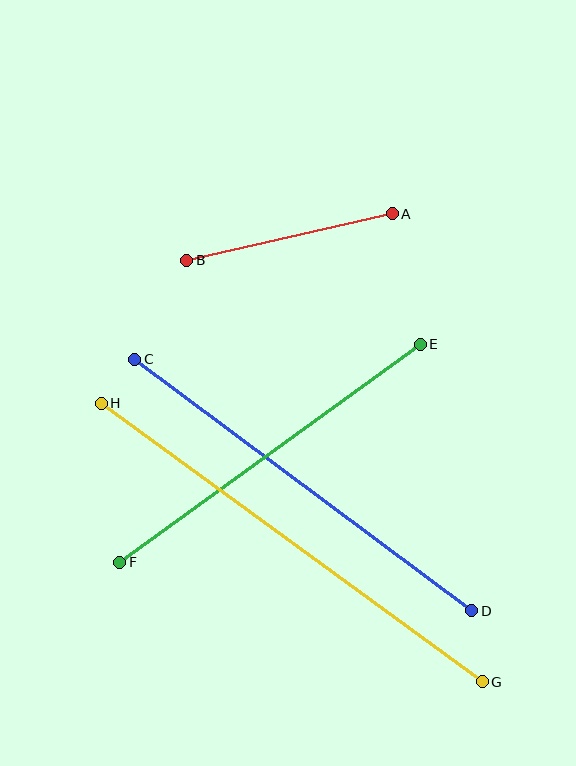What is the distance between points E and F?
The distance is approximately 372 pixels.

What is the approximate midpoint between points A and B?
The midpoint is at approximately (289, 237) pixels.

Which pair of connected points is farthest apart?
Points G and H are farthest apart.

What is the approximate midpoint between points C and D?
The midpoint is at approximately (303, 485) pixels.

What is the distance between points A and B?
The distance is approximately 211 pixels.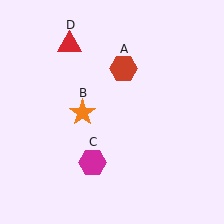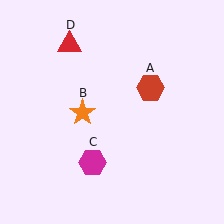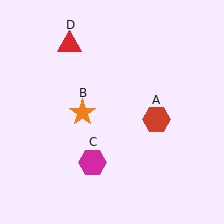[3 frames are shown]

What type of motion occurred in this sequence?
The red hexagon (object A) rotated clockwise around the center of the scene.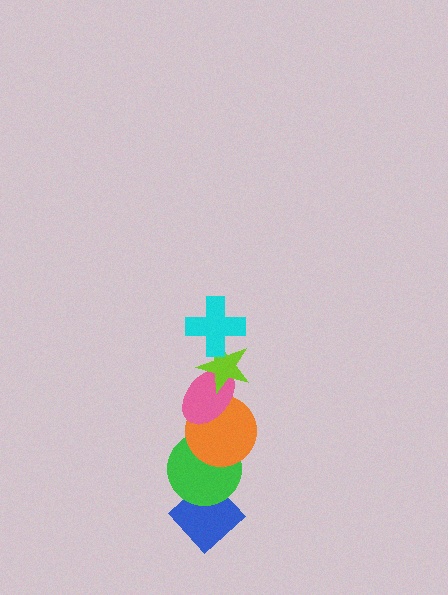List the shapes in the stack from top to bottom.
From top to bottom: the cyan cross, the lime star, the pink ellipse, the orange circle, the green circle, the blue diamond.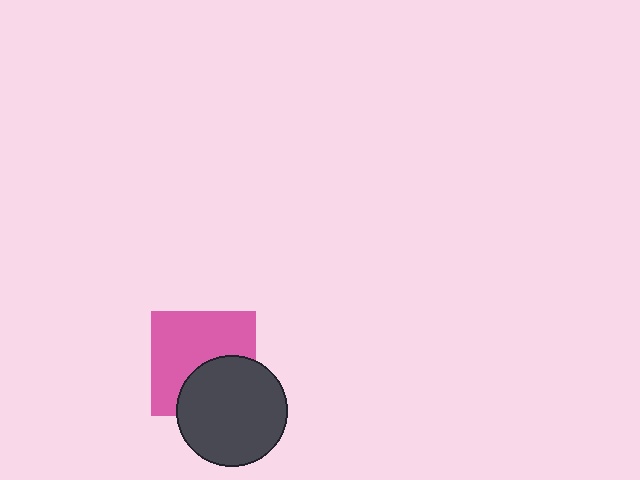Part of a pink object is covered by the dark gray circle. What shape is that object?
It is a square.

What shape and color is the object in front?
The object in front is a dark gray circle.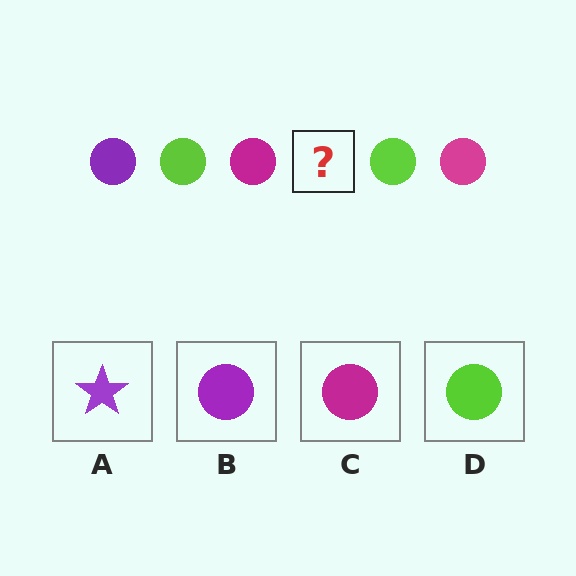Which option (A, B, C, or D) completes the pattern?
B.